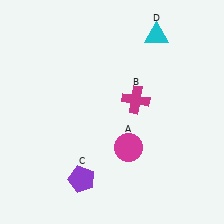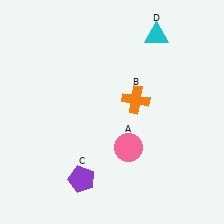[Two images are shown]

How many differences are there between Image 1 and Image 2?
There are 2 differences between the two images.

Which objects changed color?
A changed from magenta to pink. B changed from magenta to orange.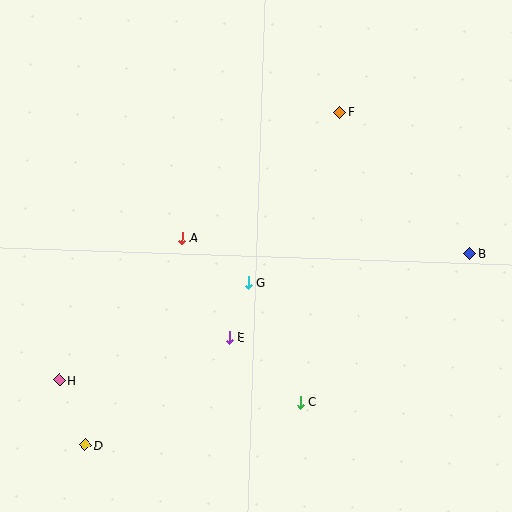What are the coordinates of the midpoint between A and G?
The midpoint between A and G is at (215, 260).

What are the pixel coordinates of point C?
Point C is at (300, 402).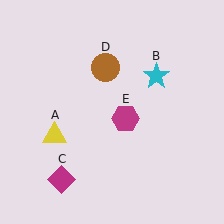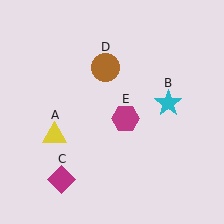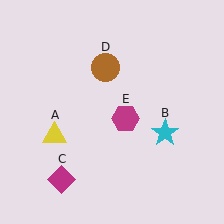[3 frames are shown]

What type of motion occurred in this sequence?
The cyan star (object B) rotated clockwise around the center of the scene.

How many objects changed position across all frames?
1 object changed position: cyan star (object B).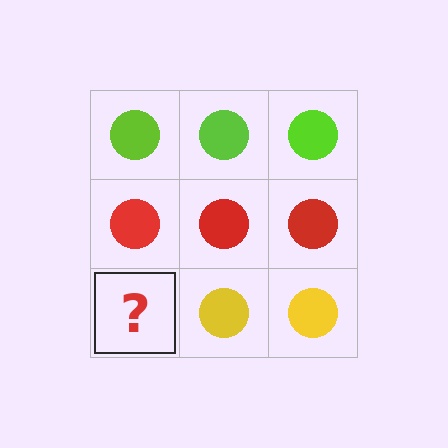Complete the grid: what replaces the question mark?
The question mark should be replaced with a yellow circle.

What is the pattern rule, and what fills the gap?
The rule is that each row has a consistent color. The gap should be filled with a yellow circle.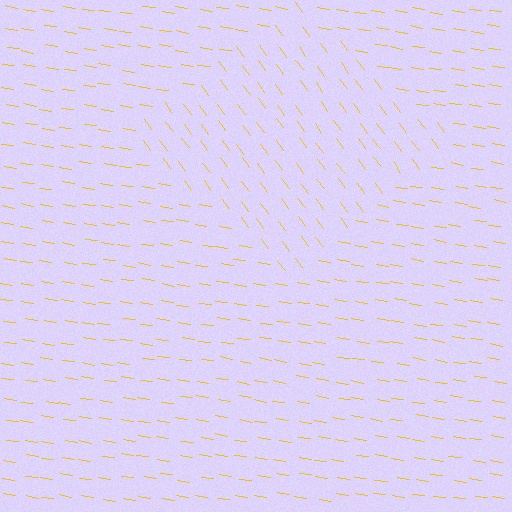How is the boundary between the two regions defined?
The boundary is defined purely by a change in line orientation (approximately 45 degrees difference). All lines are the same color and thickness.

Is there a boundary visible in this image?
Yes, there is a texture boundary formed by a change in line orientation.